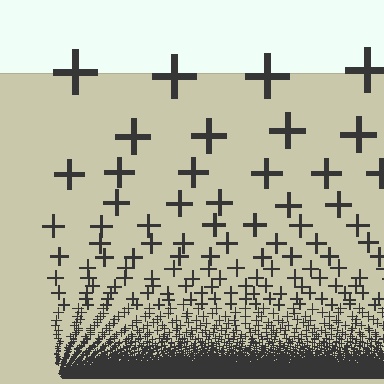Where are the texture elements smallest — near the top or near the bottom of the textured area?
Near the bottom.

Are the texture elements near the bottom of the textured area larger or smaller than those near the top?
Smaller. The gradient is inverted — elements near the bottom are smaller and denser.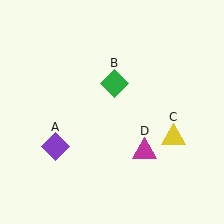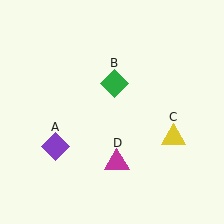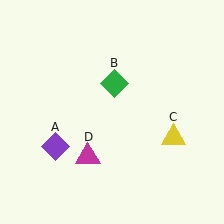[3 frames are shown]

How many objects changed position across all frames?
1 object changed position: magenta triangle (object D).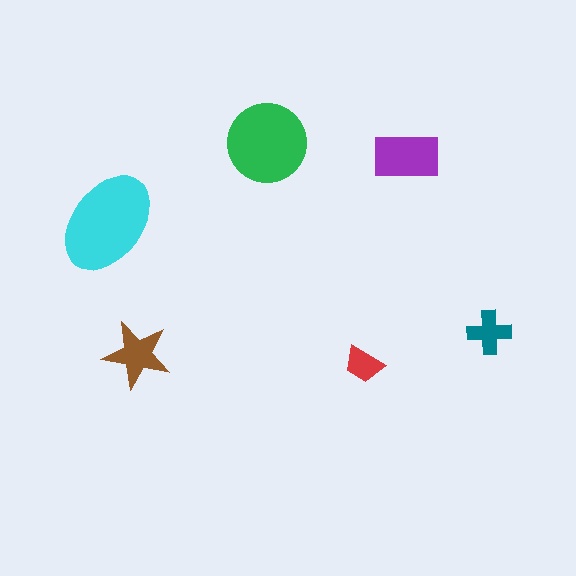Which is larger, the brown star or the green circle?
The green circle.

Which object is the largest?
The cyan ellipse.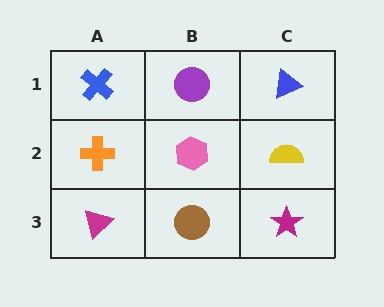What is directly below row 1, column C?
A yellow semicircle.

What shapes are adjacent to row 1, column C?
A yellow semicircle (row 2, column C), a purple circle (row 1, column B).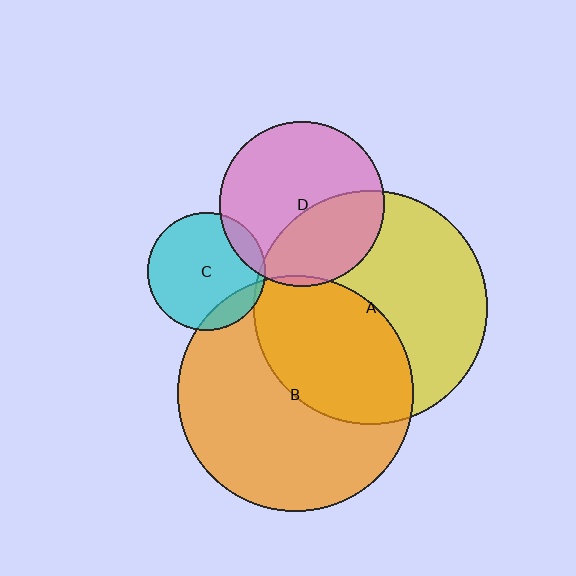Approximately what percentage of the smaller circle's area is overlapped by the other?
Approximately 5%.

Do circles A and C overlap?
Yes.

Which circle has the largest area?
Circle B (orange).